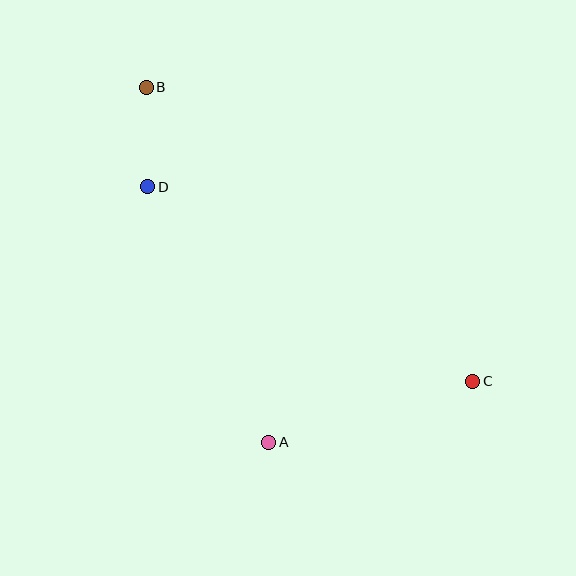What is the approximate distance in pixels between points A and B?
The distance between A and B is approximately 375 pixels.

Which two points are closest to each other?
Points B and D are closest to each other.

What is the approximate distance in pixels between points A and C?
The distance between A and C is approximately 213 pixels.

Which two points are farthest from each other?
Points B and C are farthest from each other.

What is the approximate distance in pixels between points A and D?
The distance between A and D is approximately 283 pixels.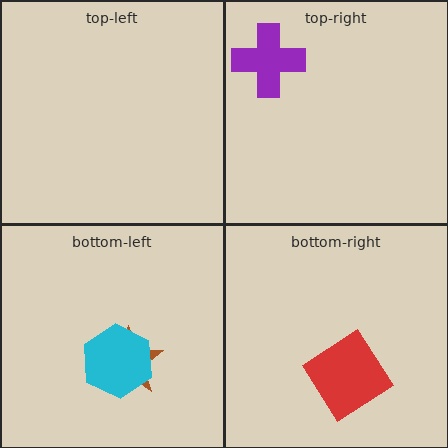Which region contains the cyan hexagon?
The bottom-left region.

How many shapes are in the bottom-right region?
1.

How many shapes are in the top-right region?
1.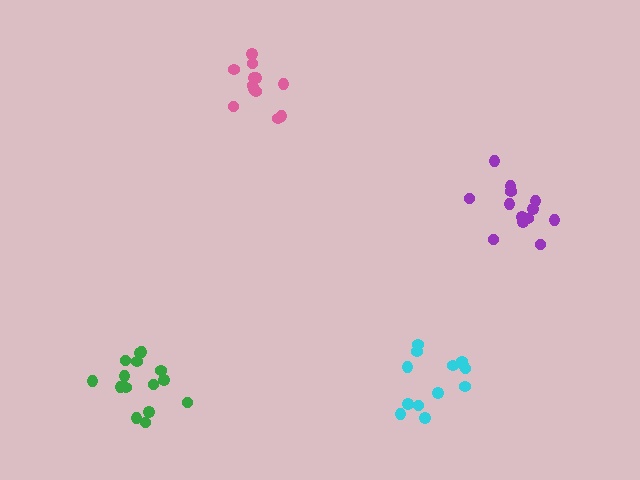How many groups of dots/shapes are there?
There are 4 groups.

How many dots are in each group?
Group 1: 13 dots, Group 2: 15 dots, Group 3: 12 dots, Group 4: 13 dots (53 total).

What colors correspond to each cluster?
The clusters are colored: cyan, green, pink, purple.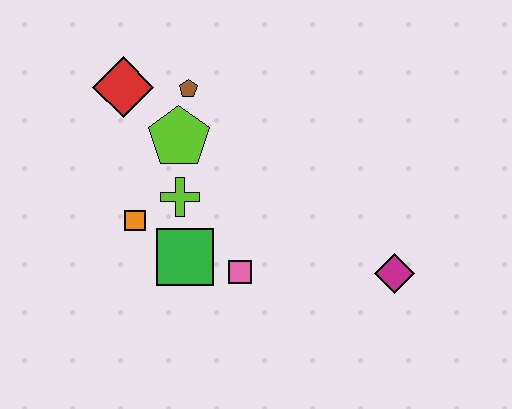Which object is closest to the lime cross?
The orange square is closest to the lime cross.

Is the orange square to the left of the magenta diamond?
Yes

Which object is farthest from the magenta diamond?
The red diamond is farthest from the magenta diamond.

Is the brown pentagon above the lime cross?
Yes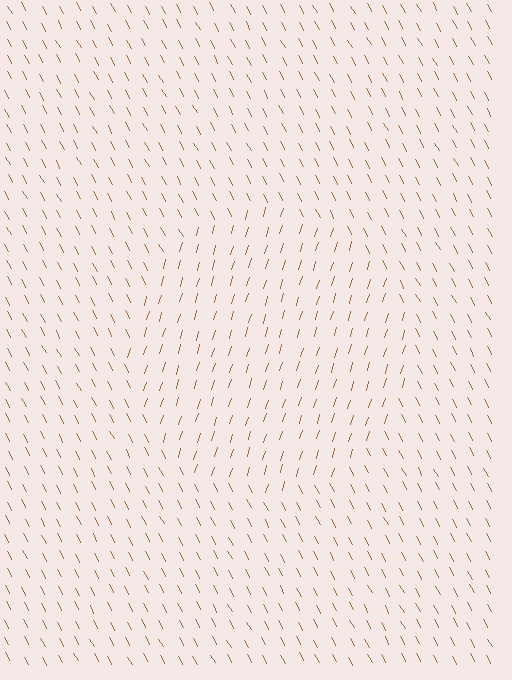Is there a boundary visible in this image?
Yes, there is a texture boundary formed by a change in line orientation.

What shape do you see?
I see a circle.